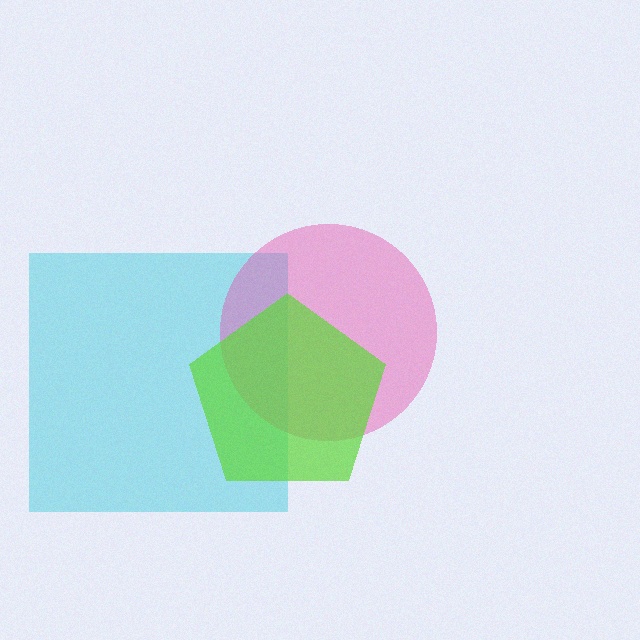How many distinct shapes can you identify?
There are 3 distinct shapes: a cyan square, a pink circle, a lime pentagon.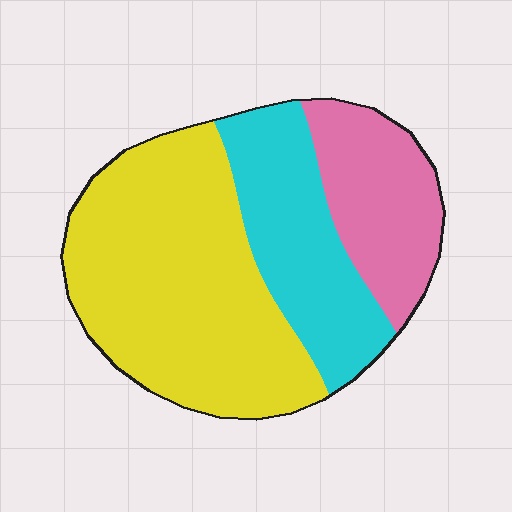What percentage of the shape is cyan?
Cyan covers roughly 25% of the shape.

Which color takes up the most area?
Yellow, at roughly 50%.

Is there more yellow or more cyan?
Yellow.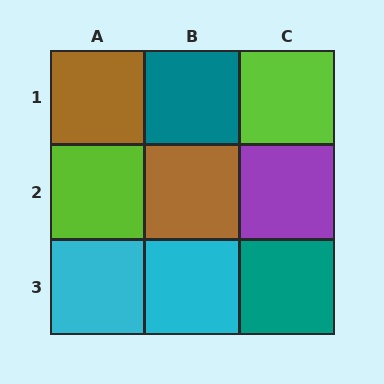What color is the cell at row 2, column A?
Lime.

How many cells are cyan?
2 cells are cyan.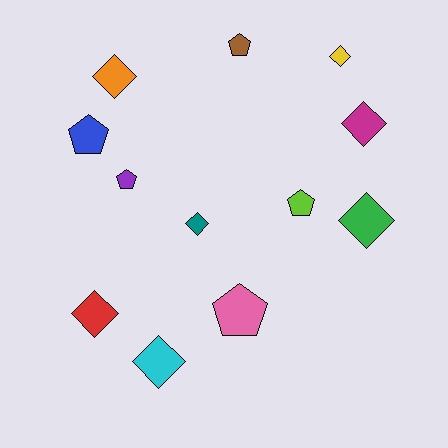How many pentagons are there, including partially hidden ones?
There are 5 pentagons.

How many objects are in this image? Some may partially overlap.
There are 12 objects.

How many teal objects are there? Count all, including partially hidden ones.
There is 1 teal object.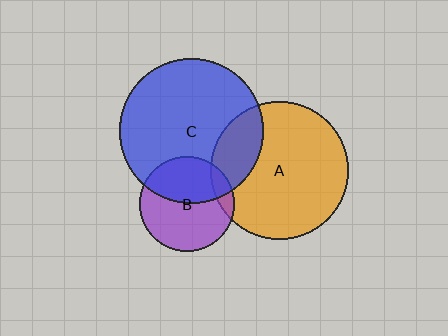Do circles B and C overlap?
Yes.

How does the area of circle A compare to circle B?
Approximately 2.1 times.